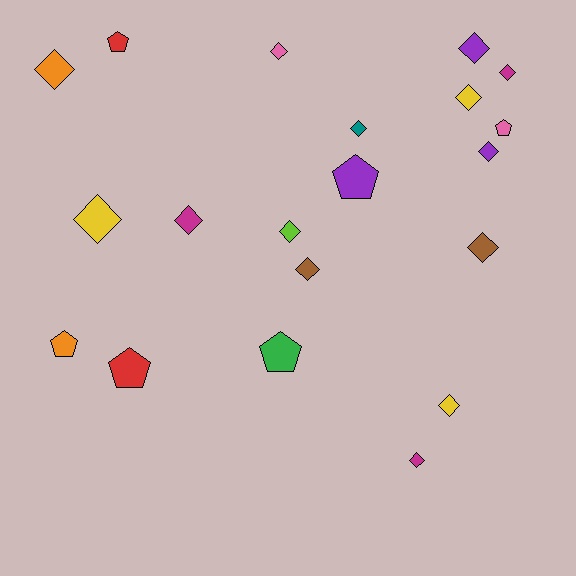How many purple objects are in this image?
There are 3 purple objects.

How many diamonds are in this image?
There are 14 diamonds.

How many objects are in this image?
There are 20 objects.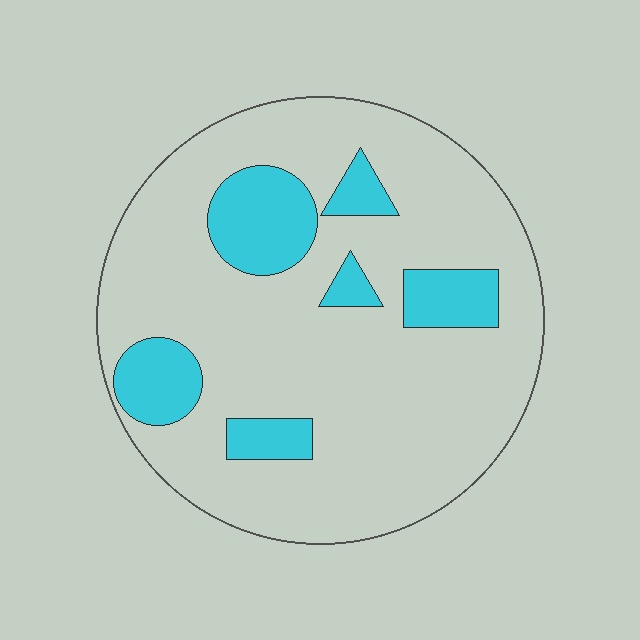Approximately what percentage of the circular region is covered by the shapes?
Approximately 20%.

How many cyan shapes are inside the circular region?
6.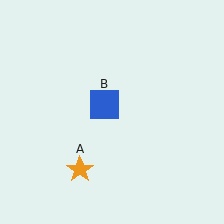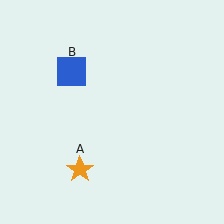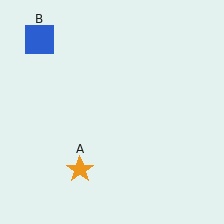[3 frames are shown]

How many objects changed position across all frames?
1 object changed position: blue square (object B).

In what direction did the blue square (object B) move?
The blue square (object B) moved up and to the left.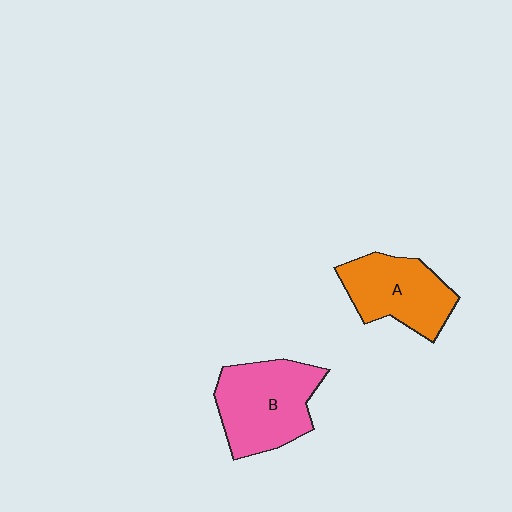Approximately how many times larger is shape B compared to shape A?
Approximately 1.2 times.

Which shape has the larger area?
Shape B (pink).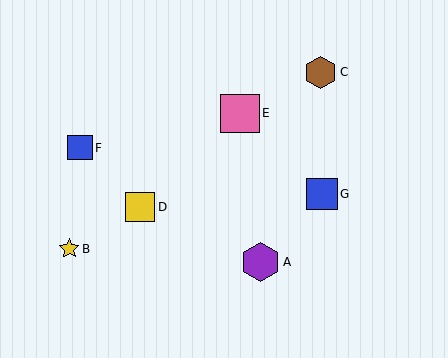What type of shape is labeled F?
Shape F is a blue square.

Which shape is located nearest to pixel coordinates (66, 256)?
The yellow star (labeled B) at (69, 249) is nearest to that location.